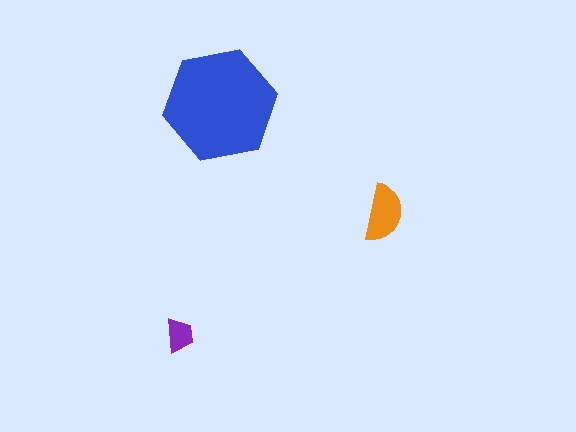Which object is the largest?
The blue hexagon.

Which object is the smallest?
The purple trapezoid.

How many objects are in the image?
There are 3 objects in the image.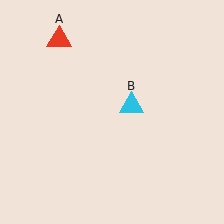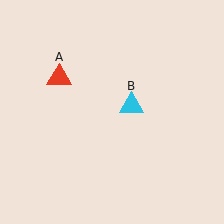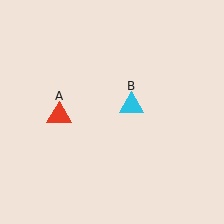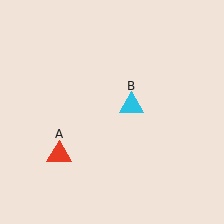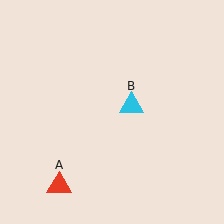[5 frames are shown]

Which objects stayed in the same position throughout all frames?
Cyan triangle (object B) remained stationary.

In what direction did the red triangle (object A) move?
The red triangle (object A) moved down.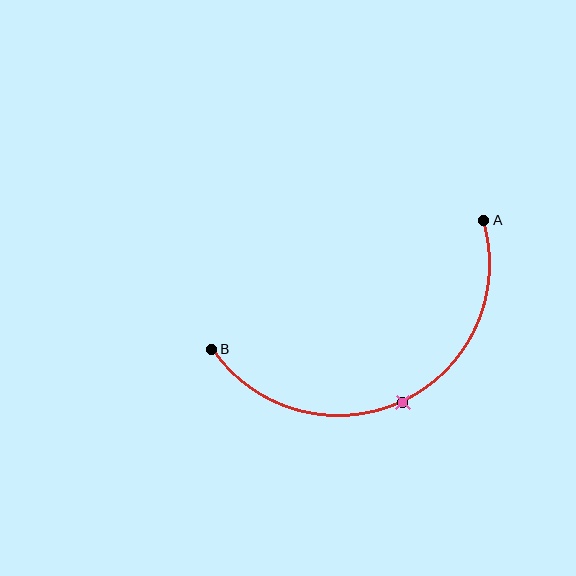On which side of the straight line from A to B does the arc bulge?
The arc bulges below the straight line connecting A and B.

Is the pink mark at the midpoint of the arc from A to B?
Yes. The pink mark lies on the arc at equal arc-length from both A and B — it is the arc midpoint.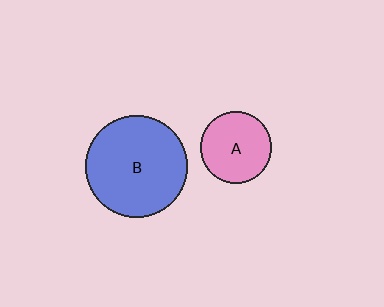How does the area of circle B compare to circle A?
Approximately 2.0 times.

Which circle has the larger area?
Circle B (blue).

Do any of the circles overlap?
No, none of the circles overlap.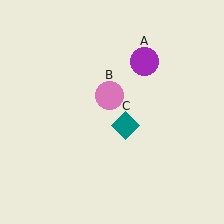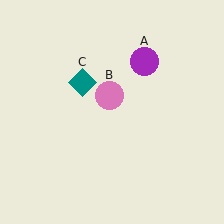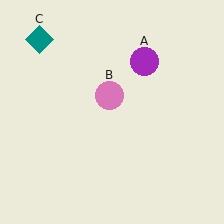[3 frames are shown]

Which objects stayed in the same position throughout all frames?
Purple circle (object A) and pink circle (object B) remained stationary.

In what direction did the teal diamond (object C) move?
The teal diamond (object C) moved up and to the left.